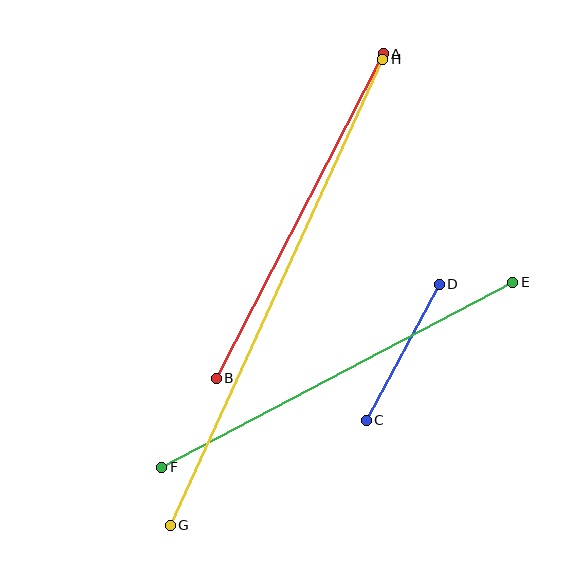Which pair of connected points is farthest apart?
Points G and H are farthest apart.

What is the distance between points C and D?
The distance is approximately 155 pixels.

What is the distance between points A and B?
The distance is approximately 365 pixels.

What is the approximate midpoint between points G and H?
The midpoint is at approximately (276, 292) pixels.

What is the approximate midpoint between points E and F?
The midpoint is at approximately (337, 375) pixels.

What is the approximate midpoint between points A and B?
The midpoint is at approximately (300, 216) pixels.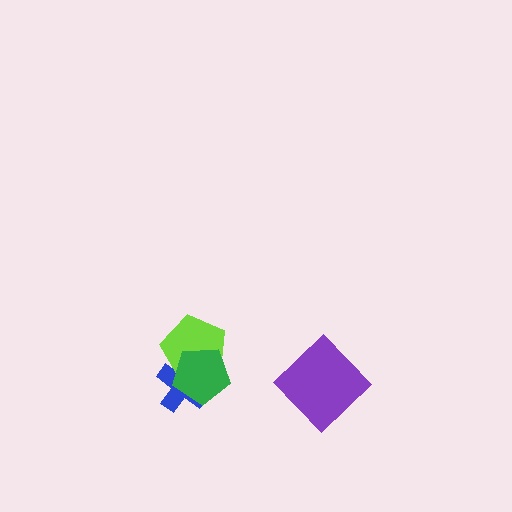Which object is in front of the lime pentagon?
The green pentagon is in front of the lime pentagon.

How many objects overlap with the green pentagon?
2 objects overlap with the green pentagon.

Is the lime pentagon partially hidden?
Yes, it is partially covered by another shape.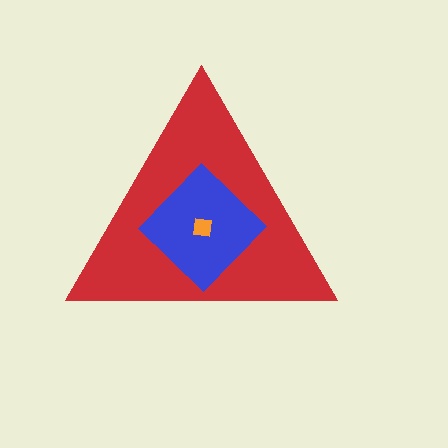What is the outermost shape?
The red triangle.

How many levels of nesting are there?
3.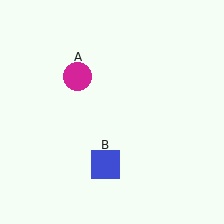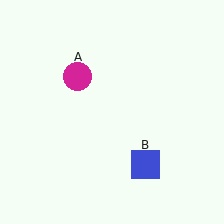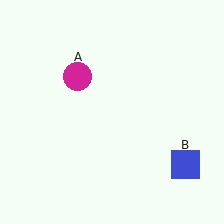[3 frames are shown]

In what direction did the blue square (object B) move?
The blue square (object B) moved right.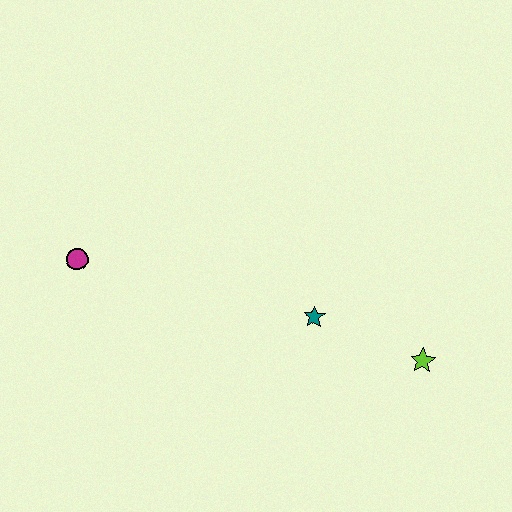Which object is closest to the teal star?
The lime star is closest to the teal star.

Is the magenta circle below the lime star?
No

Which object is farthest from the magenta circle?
The lime star is farthest from the magenta circle.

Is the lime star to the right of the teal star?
Yes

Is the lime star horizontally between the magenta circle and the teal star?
No